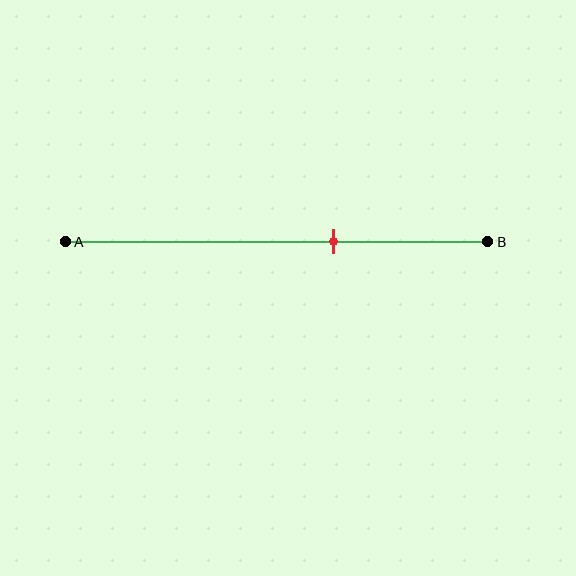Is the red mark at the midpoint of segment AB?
No, the mark is at about 65% from A, not at the 50% midpoint.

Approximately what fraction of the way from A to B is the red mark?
The red mark is approximately 65% of the way from A to B.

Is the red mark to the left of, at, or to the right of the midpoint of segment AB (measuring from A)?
The red mark is to the right of the midpoint of segment AB.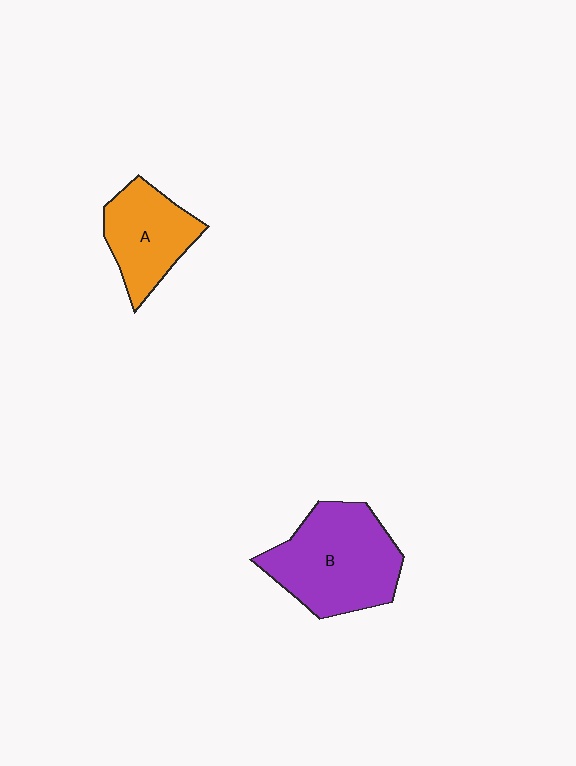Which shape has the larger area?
Shape B (purple).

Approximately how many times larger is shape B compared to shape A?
Approximately 1.5 times.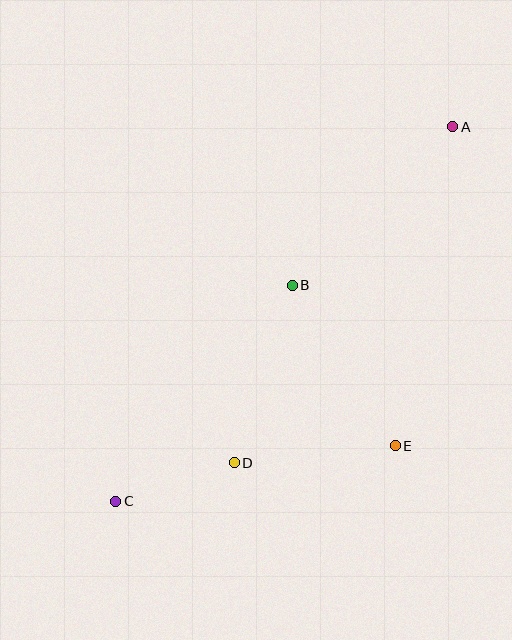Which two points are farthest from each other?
Points A and C are farthest from each other.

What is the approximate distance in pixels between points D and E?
The distance between D and E is approximately 162 pixels.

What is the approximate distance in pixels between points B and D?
The distance between B and D is approximately 187 pixels.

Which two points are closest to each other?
Points C and D are closest to each other.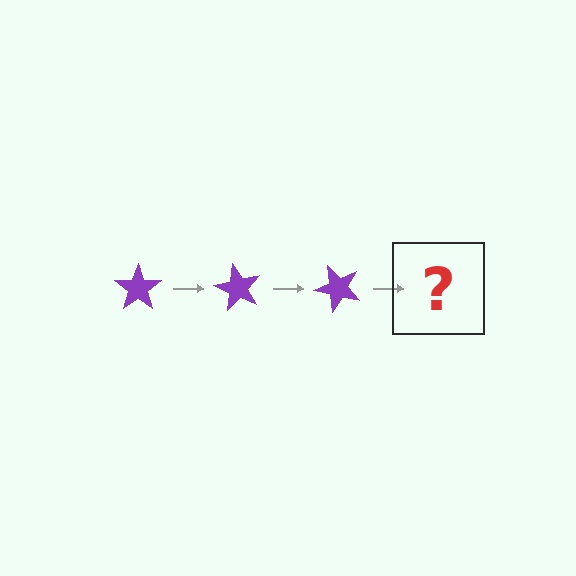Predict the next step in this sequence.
The next step is a purple star rotated 180 degrees.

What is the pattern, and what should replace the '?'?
The pattern is that the star rotates 60 degrees each step. The '?' should be a purple star rotated 180 degrees.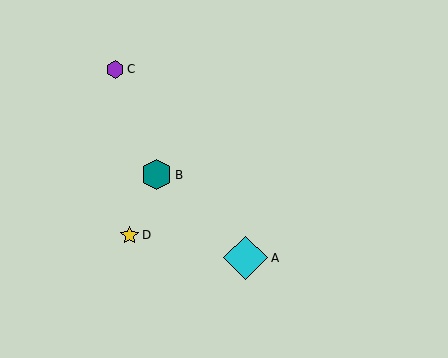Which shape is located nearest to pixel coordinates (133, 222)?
The yellow star (labeled D) at (129, 235) is nearest to that location.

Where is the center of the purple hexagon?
The center of the purple hexagon is at (115, 69).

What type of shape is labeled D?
Shape D is a yellow star.